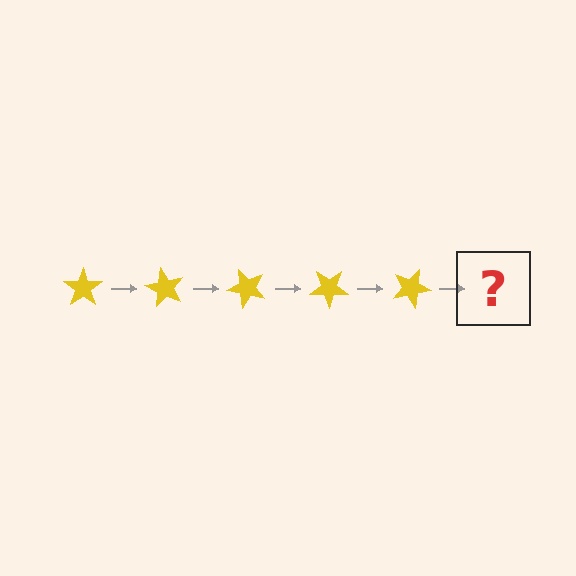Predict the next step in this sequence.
The next step is a yellow star rotated 300 degrees.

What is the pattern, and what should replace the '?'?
The pattern is that the star rotates 60 degrees each step. The '?' should be a yellow star rotated 300 degrees.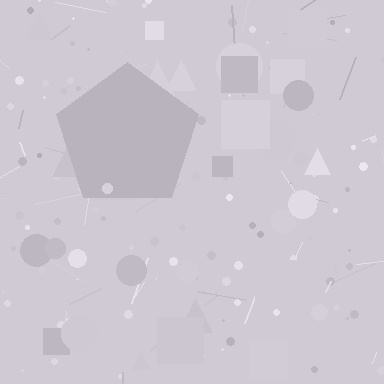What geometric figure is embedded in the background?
A pentagon is embedded in the background.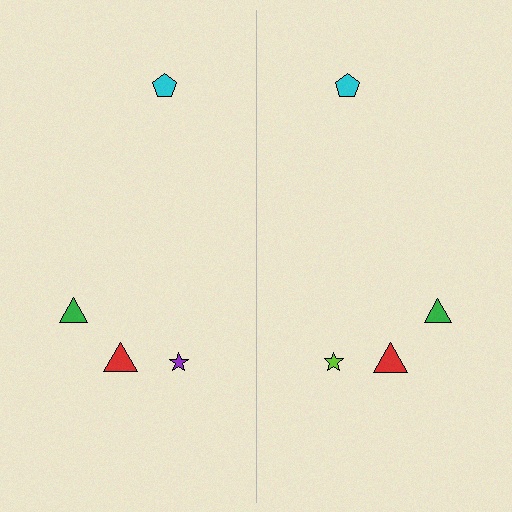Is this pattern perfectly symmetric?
No, the pattern is not perfectly symmetric. The lime star on the right side breaks the symmetry — its mirror counterpart is purple.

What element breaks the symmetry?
The lime star on the right side breaks the symmetry — its mirror counterpart is purple.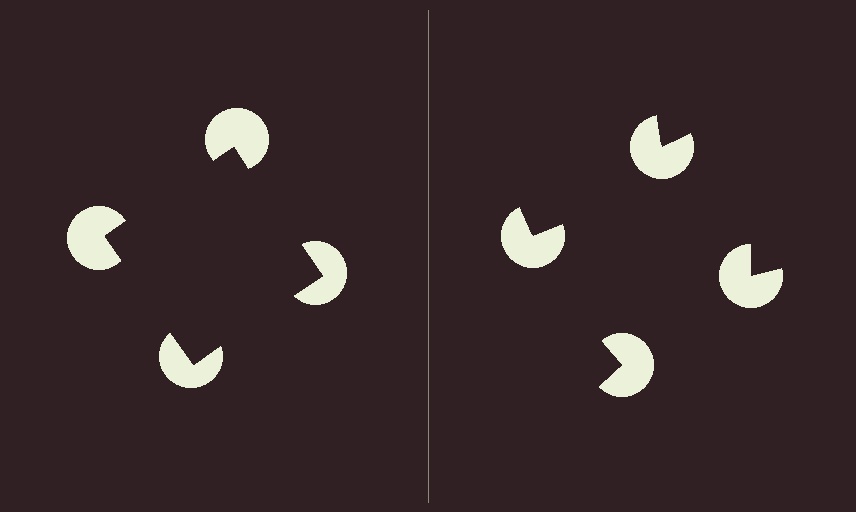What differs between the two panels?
The pac-man discs are positioned identically on both sides; only the wedge orientations differ. On the left they align to a square; on the right they are misaligned.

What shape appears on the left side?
An illusory square.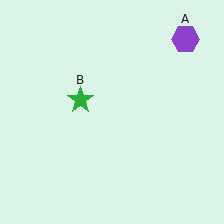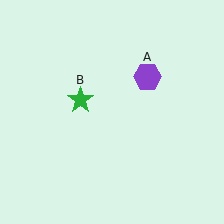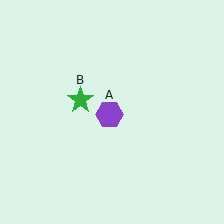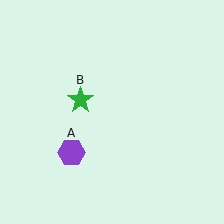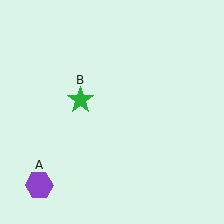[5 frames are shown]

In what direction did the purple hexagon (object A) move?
The purple hexagon (object A) moved down and to the left.